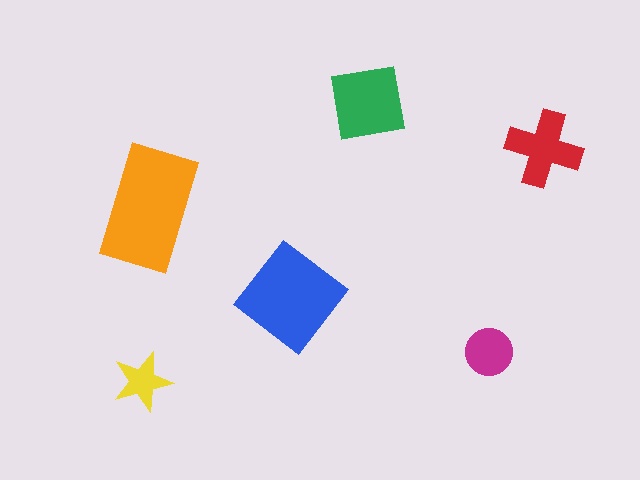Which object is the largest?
The orange rectangle.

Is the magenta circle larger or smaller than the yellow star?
Larger.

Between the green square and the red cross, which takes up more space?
The green square.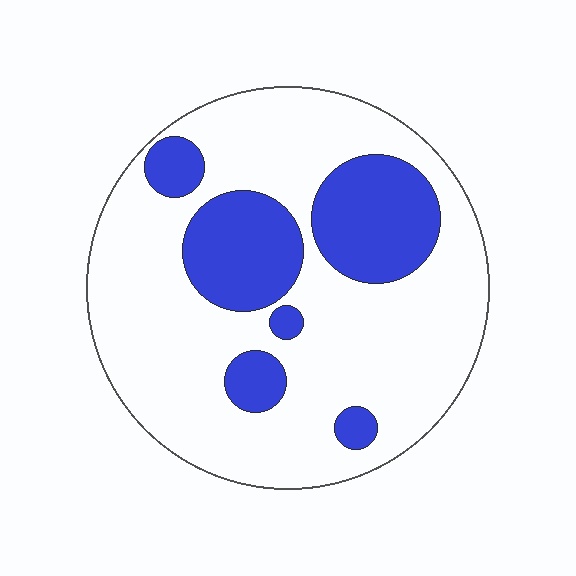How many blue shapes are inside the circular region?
6.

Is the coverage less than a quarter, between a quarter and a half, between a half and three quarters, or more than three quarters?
Between a quarter and a half.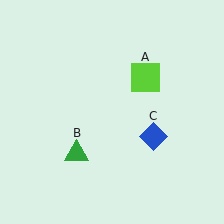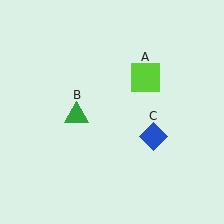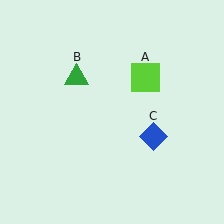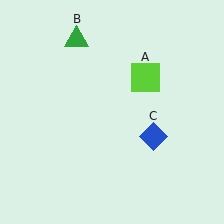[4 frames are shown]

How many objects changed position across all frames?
1 object changed position: green triangle (object B).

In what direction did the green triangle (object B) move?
The green triangle (object B) moved up.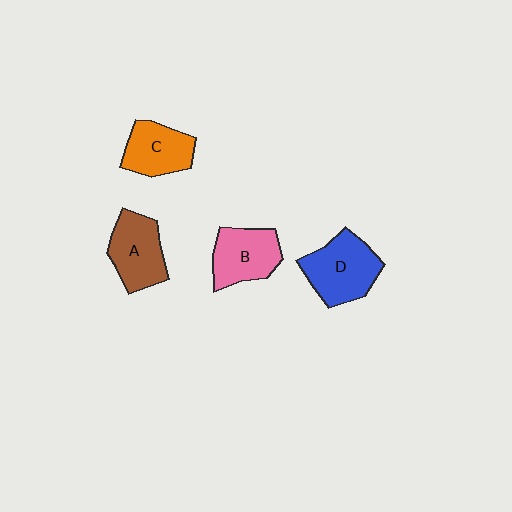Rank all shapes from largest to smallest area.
From largest to smallest: D (blue), A (brown), B (pink), C (orange).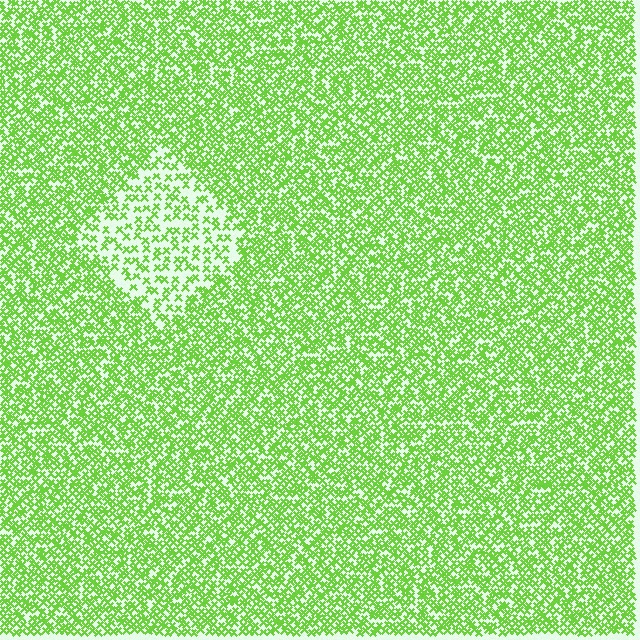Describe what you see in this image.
The image contains small lime elements arranged at two different densities. A diamond-shaped region is visible where the elements are less densely packed than the surrounding area.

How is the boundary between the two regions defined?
The boundary is defined by a change in element density (approximately 2.2x ratio). All elements are the same color, size, and shape.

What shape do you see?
I see a diamond.